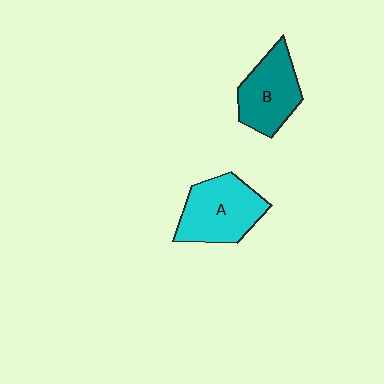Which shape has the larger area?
Shape A (cyan).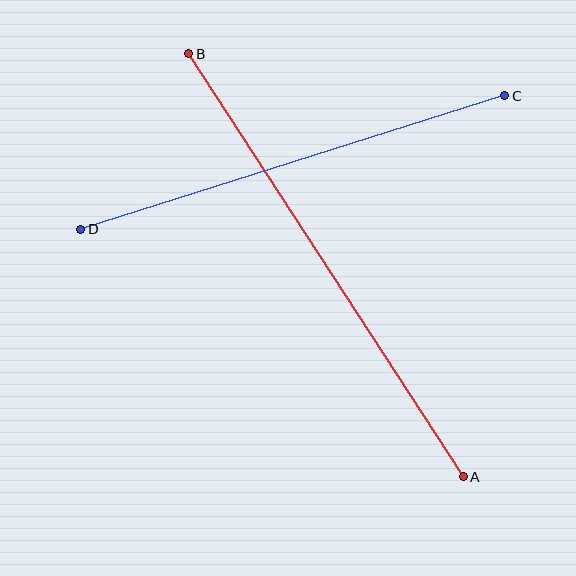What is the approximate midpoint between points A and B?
The midpoint is at approximately (326, 265) pixels.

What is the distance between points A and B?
The distance is approximately 504 pixels.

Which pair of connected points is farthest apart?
Points A and B are farthest apart.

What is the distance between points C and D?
The distance is approximately 445 pixels.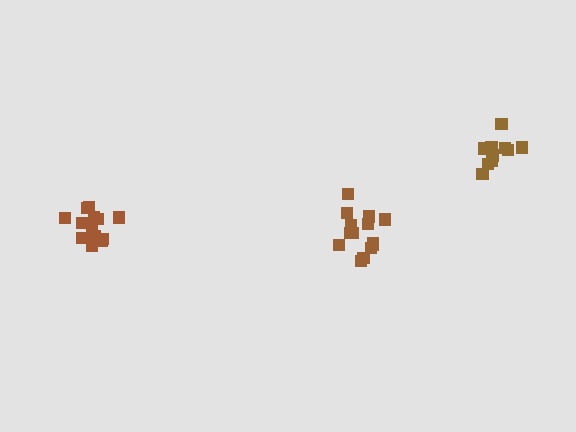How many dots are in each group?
Group 1: 14 dots, Group 2: 14 dots, Group 3: 10 dots (38 total).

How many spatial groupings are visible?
There are 3 spatial groupings.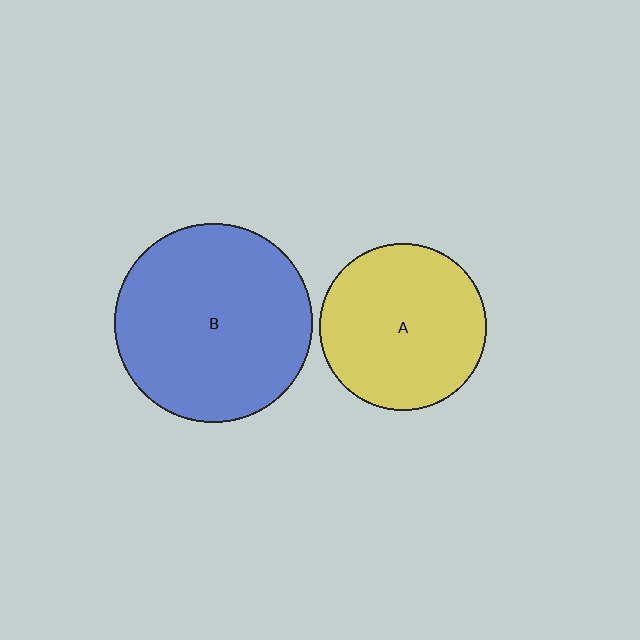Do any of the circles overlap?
No, none of the circles overlap.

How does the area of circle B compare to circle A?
Approximately 1.4 times.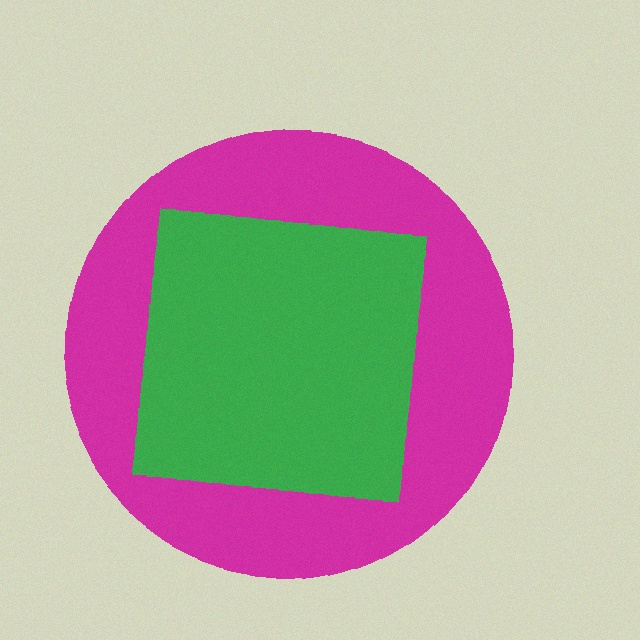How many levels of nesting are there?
2.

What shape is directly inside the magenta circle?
The green square.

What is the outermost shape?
The magenta circle.